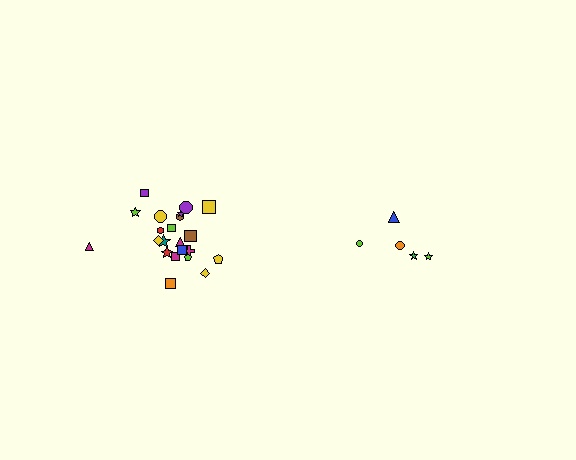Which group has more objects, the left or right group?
The left group.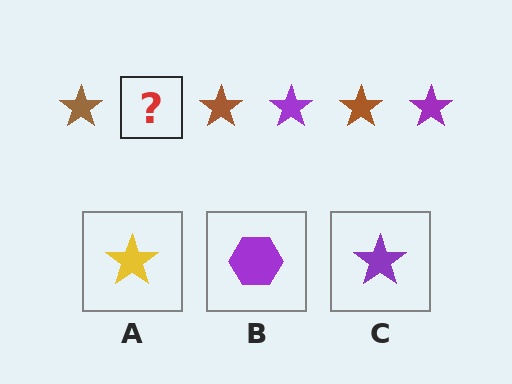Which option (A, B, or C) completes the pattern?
C.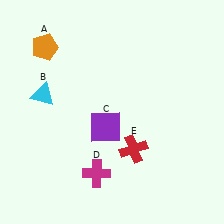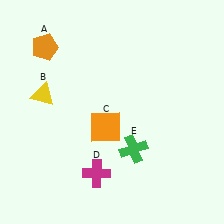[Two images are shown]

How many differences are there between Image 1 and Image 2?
There are 3 differences between the two images.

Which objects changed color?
B changed from cyan to yellow. C changed from purple to orange. E changed from red to green.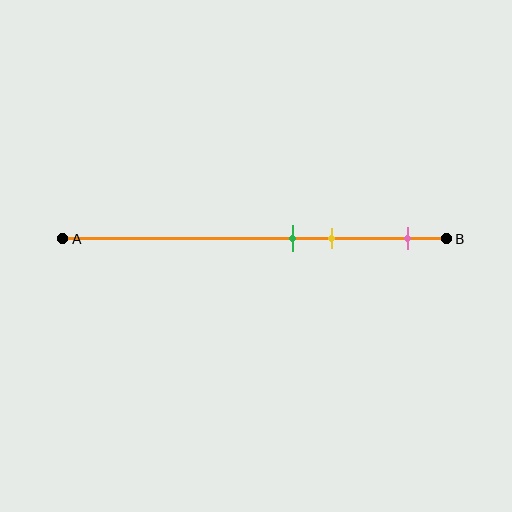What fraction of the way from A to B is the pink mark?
The pink mark is approximately 90% (0.9) of the way from A to B.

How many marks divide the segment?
There are 3 marks dividing the segment.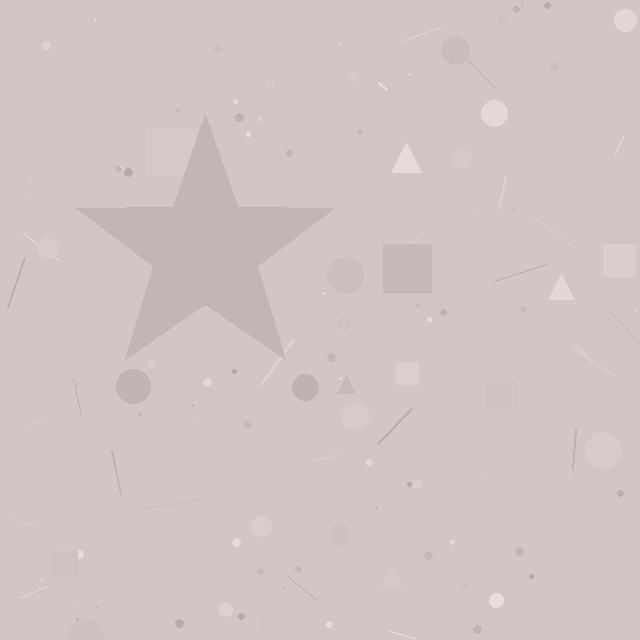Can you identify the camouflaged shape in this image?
The camouflaged shape is a star.